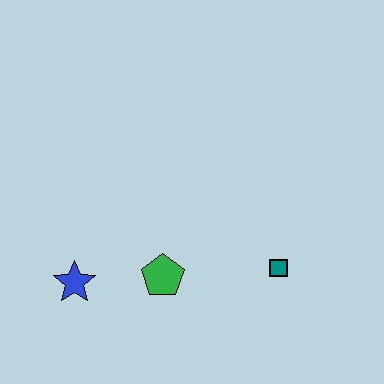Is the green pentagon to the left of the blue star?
No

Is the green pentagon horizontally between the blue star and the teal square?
Yes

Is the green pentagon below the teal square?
Yes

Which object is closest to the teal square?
The green pentagon is closest to the teal square.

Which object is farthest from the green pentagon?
The teal square is farthest from the green pentagon.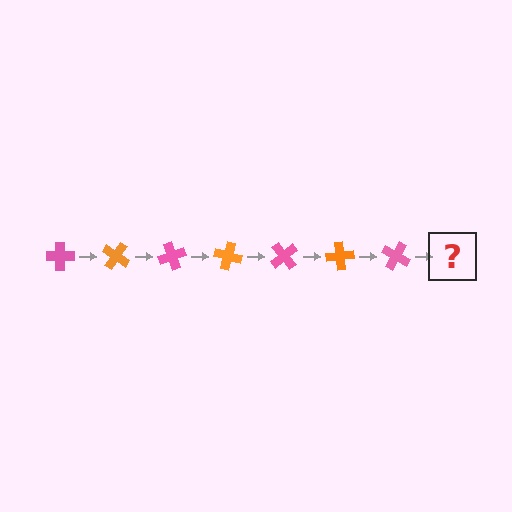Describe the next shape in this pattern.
It should be an orange cross, rotated 245 degrees from the start.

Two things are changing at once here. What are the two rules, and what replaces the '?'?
The two rules are that it rotates 35 degrees each step and the color cycles through pink and orange. The '?' should be an orange cross, rotated 245 degrees from the start.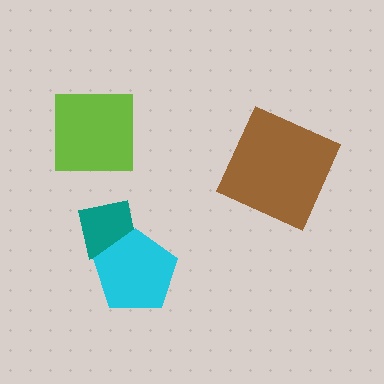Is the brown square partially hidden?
No, no other shape covers it.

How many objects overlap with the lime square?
0 objects overlap with the lime square.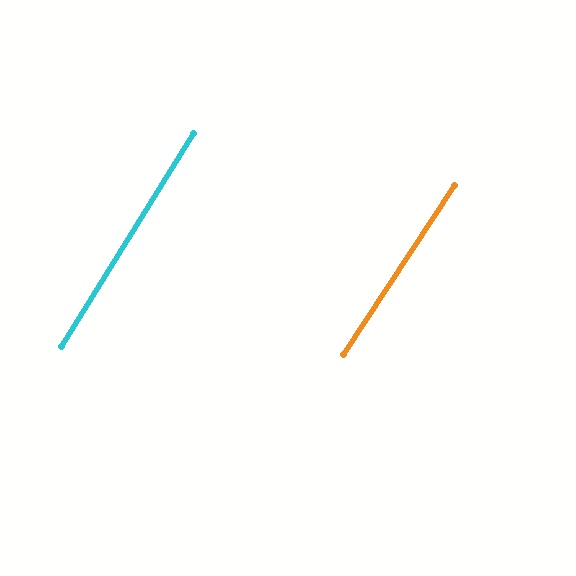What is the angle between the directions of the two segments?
Approximately 2 degrees.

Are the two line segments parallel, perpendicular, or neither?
Parallel — their directions differ by only 1.7°.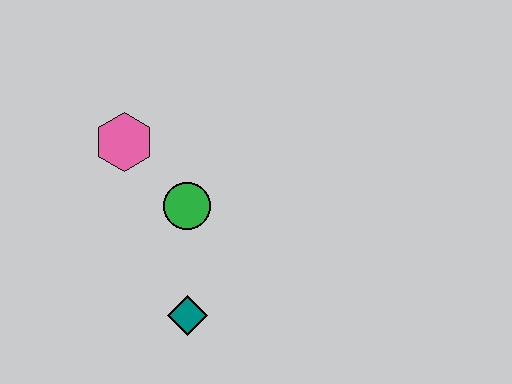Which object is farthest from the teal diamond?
The pink hexagon is farthest from the teal diamond.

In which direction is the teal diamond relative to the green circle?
The teal diamond is below the green circle.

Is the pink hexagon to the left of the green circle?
Yes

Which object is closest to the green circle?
The pink hexagon is closest to the green circle.